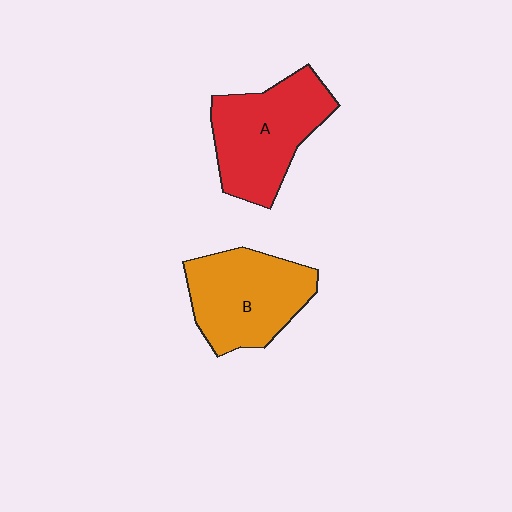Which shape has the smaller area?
Shape B (orange).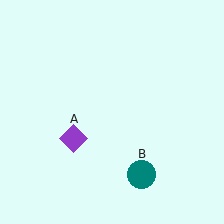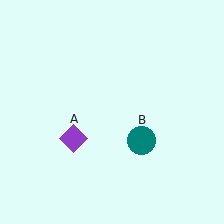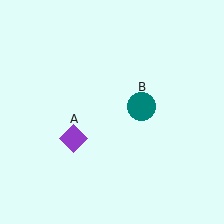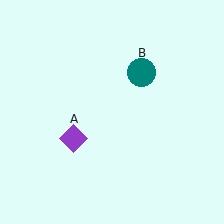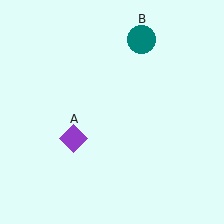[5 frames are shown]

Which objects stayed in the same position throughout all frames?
Purple diamond (object A) remained stationary.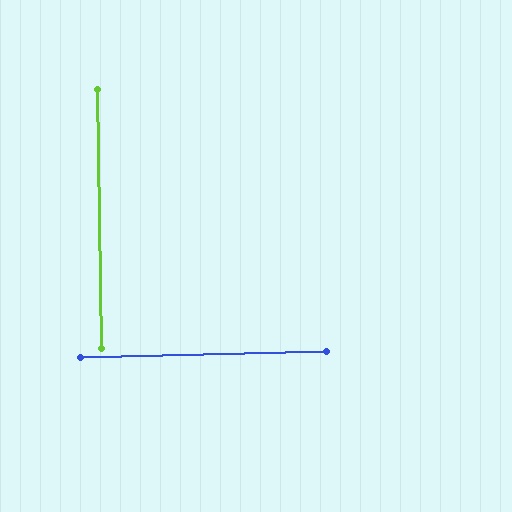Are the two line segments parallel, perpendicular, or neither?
Perpendicular — they meet at approximately 89°.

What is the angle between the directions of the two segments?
Approximately 89 degrees.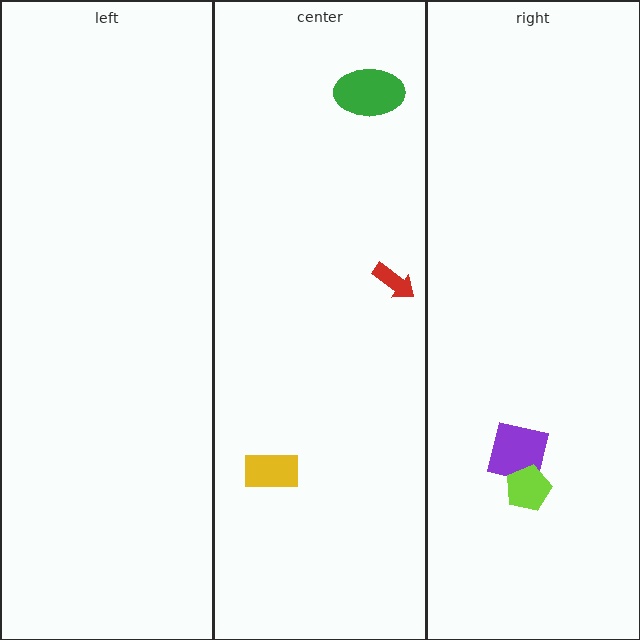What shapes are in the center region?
The green ellipse, the red arrow, the yellow rectangle.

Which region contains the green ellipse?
The center region.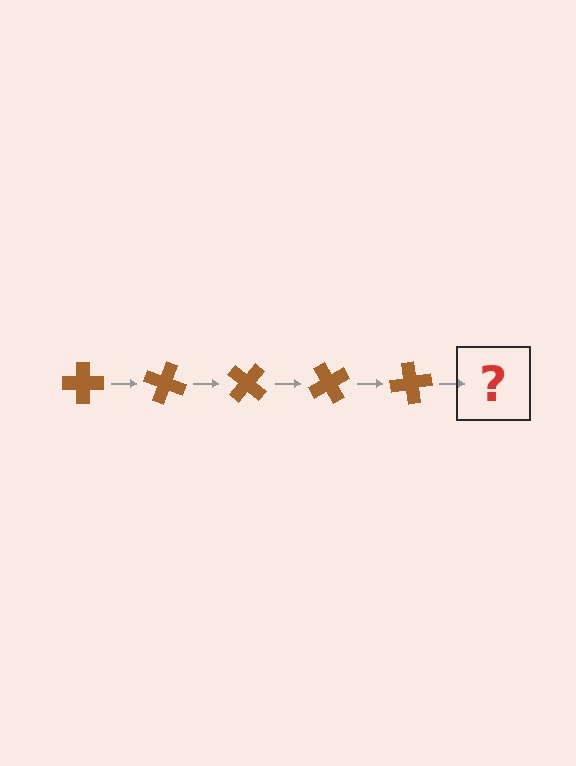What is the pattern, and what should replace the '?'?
The pattern is that the cross rotates 20 degrees each step. The '?' should be a brown cross rotated 100 degrees.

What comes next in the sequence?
The next element should be a brown cross rotated 100 degrees.